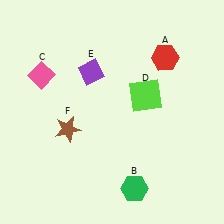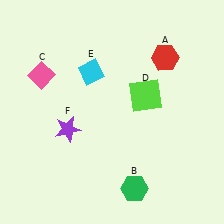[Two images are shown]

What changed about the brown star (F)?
In Image 1, F is brown. In Image 2, it changed to purple.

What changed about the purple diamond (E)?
In Image 1, E is purple. In Image 2, it changed to cyan.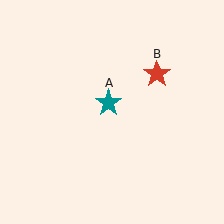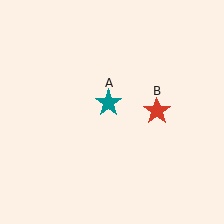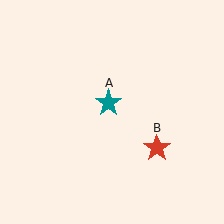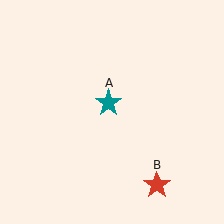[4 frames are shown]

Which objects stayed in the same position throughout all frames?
Teal star (object A) remained stationary.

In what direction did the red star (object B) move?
The red star (object B) moved down.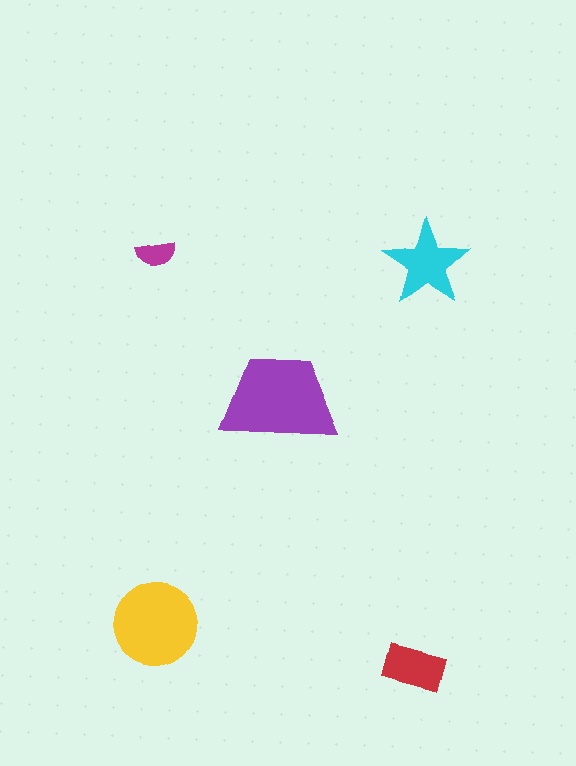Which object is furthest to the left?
The magenta semicircle is leftmost.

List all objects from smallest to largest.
The magenta semicircle, the red rectangle, the cyan star, the yellow circle, the purple trapezoid.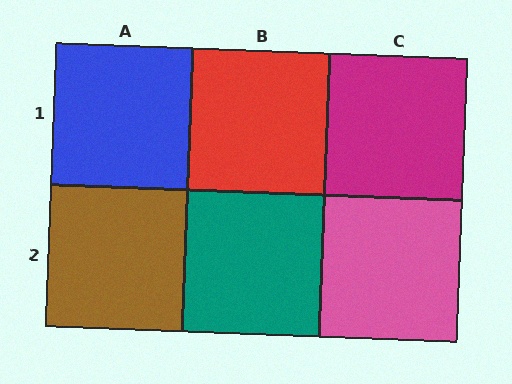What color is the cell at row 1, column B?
Red.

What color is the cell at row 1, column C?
Magenta.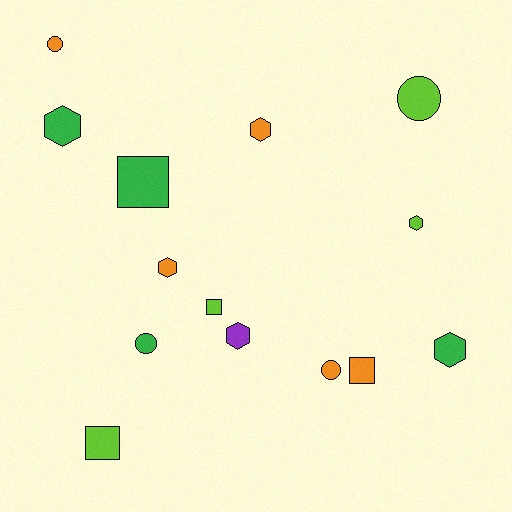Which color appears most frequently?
Orange, with 5 objects.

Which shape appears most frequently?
Hexagon, with 6 objects.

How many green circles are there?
There is 1 green circle.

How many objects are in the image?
There are 14 objects.